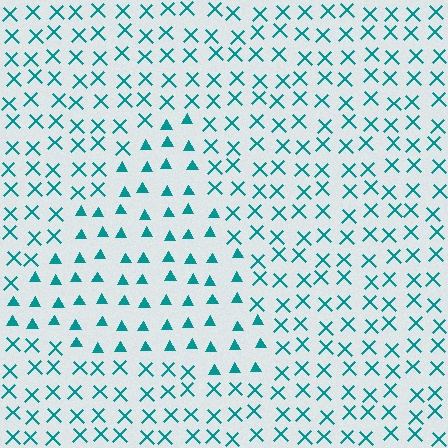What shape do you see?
I see a triangle.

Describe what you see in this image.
The image is filled with small teal elements arranged in a uniform grid. A triangle-shaped region contains triangles, while the surrounding area contains X marks. The boundary is defined purely by the change in element shape.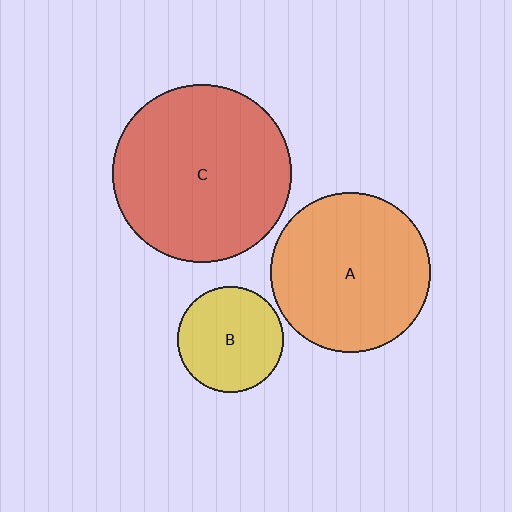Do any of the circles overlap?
No, none of the circles overlap.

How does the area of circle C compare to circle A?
Approximately 1.2 times.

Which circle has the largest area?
Circle C (red).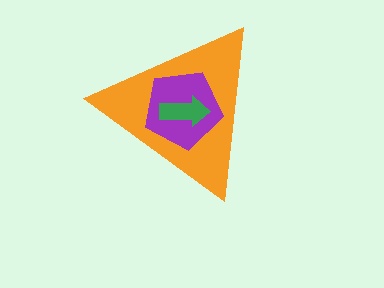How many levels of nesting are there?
3.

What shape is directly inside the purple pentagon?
The green arrow.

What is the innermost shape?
The green arrow.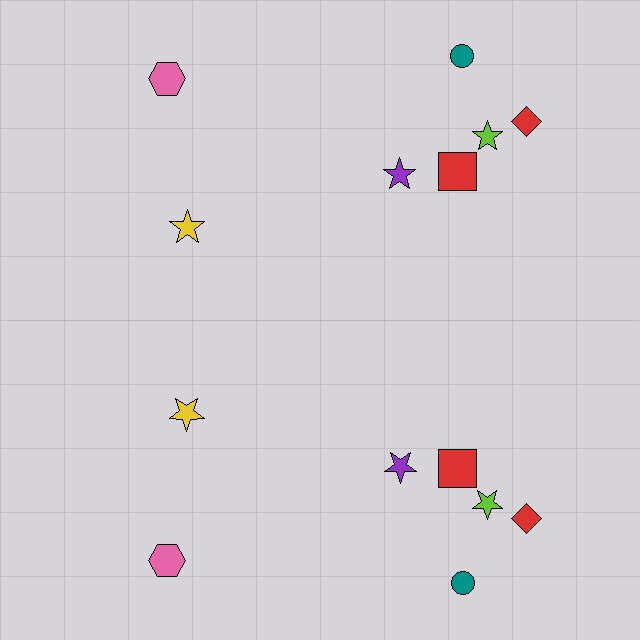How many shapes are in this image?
There are 14 shapes in this image.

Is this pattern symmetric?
Yes, this pattern has bilateral (reflection) symmetry.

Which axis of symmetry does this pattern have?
The pattern has a horizontal axis of symmetry running through the center of the image.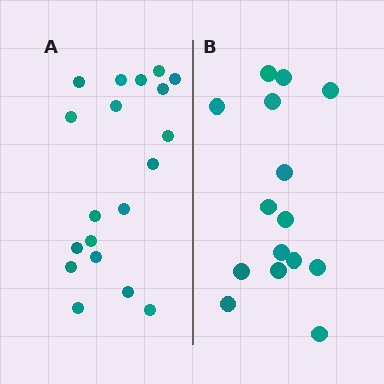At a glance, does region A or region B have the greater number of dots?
Region A (the left region) has more dots.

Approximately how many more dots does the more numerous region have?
Region A has about 4 more dots than region B.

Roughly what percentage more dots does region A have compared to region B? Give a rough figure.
About 25% more.